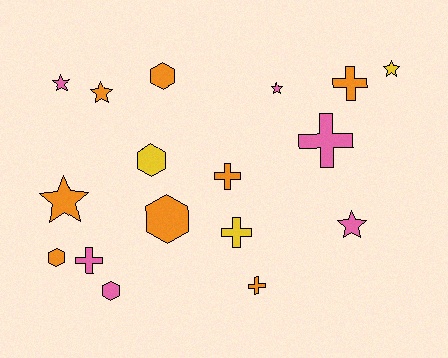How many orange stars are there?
There are 2 orange stars.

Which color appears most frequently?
Orange, with 8 objects.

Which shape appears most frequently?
Star, with 6 objects.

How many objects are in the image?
There are 17 objects.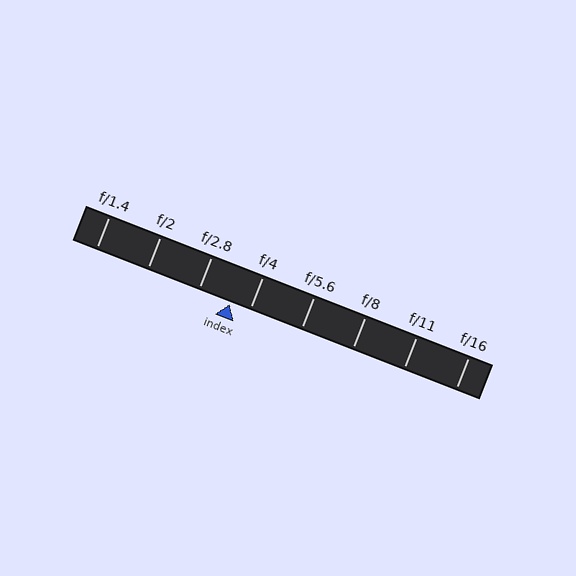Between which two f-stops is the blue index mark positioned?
The index mark is between f/2.8 and f/4.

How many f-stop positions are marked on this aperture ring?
There are 8 f-stop positions marked.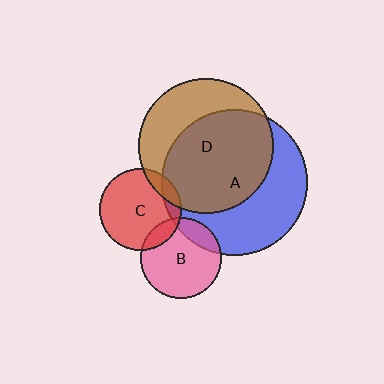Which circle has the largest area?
Circle A (blue).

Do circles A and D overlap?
Yes.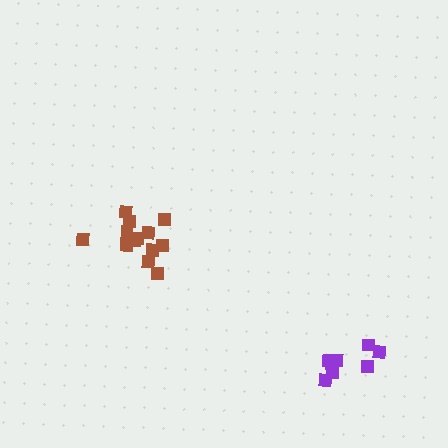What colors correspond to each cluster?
The clusters are colored: purple, brown.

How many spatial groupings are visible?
There are 2 spatial groupings.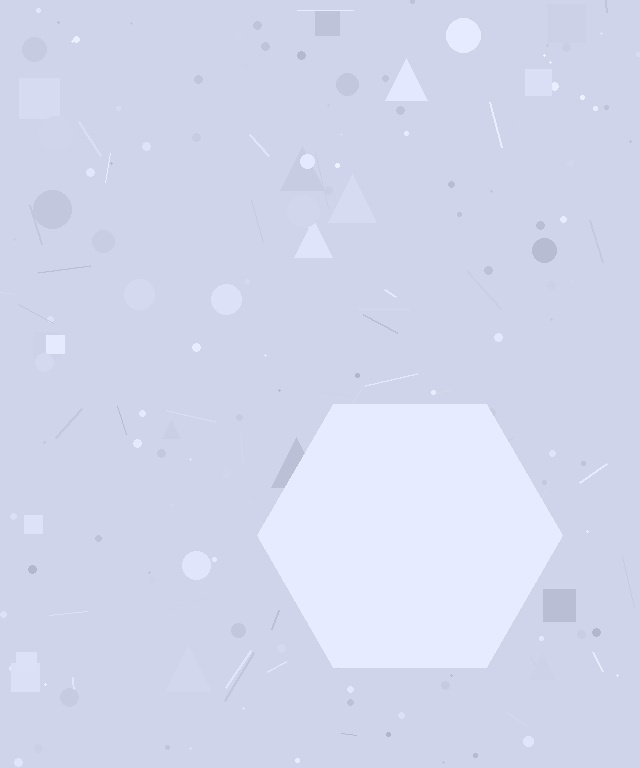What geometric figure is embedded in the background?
A hexagon is embedded in the background.